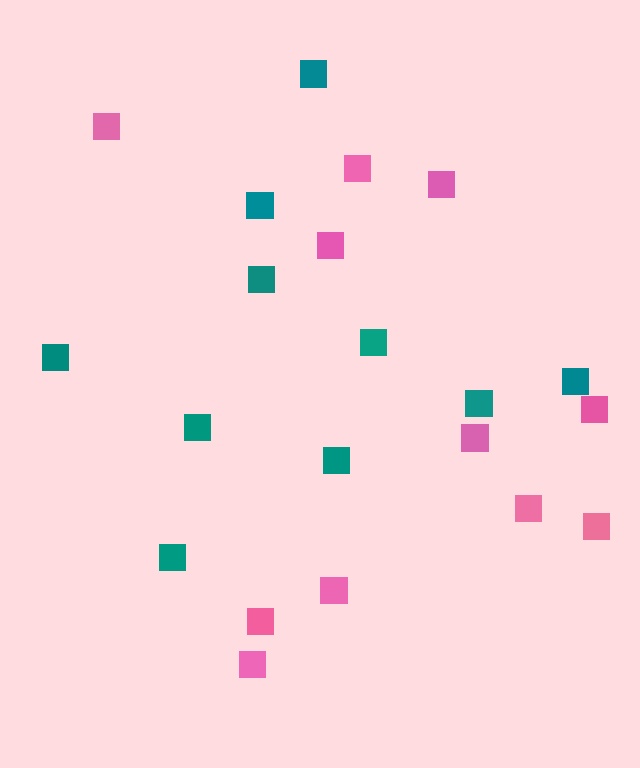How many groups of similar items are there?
There are 2 groups: one group of teal squares (10) and one group of pink squares (11).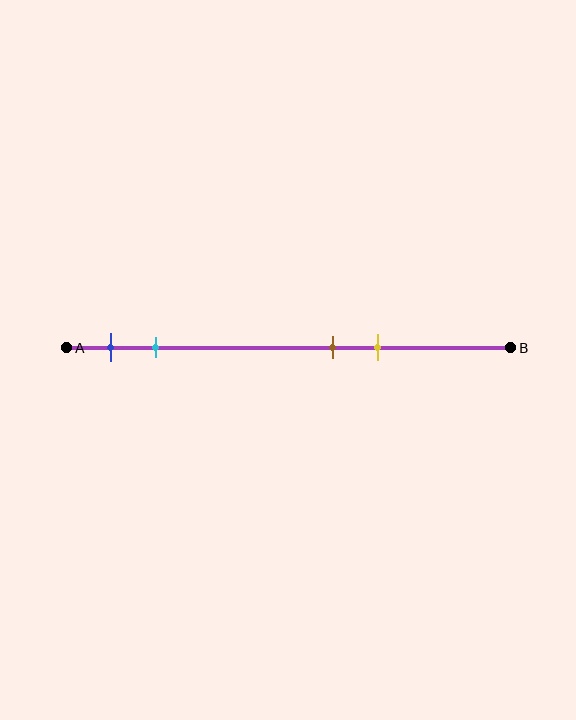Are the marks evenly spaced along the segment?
No, the marks are not evenly spaced.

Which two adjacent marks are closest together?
The brown and yellow marks are the closest adjacent pair.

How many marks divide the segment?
There are 4 marks dividing the segment.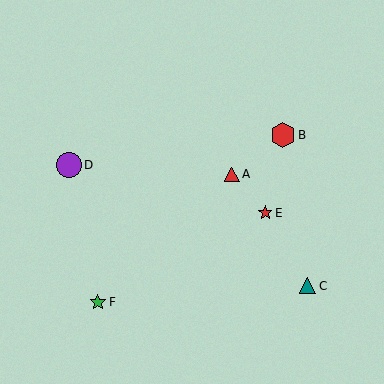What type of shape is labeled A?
Shape A is a red triangle.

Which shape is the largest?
The red hexagon (labeled B) is the largest.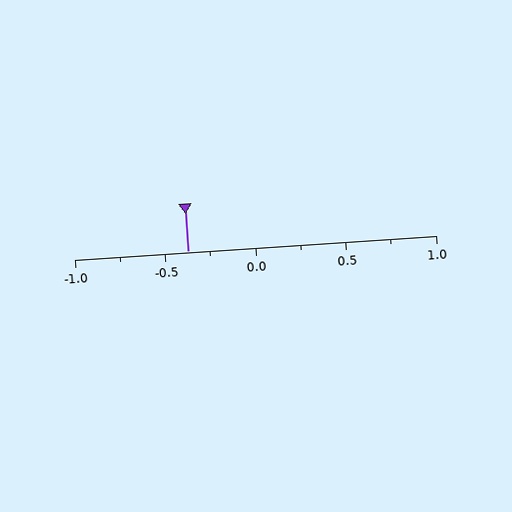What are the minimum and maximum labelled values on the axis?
The axis runs from -1.0 to 1.0.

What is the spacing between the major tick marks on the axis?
The major ticks are spaced 0.5 apart.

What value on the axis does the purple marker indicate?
The marker indicates approximately -0.38.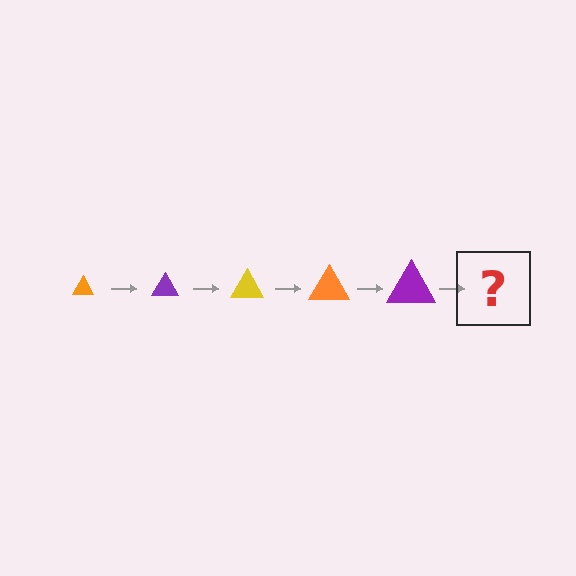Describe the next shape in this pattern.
It should be a yellow triangle, larger than the previous one.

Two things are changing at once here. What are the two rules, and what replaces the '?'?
The two rules are that the triangle grows larger each step and the color cycles through orange, purple, and yellow. The '?' should be a yellow triangle, larger than the previous one.